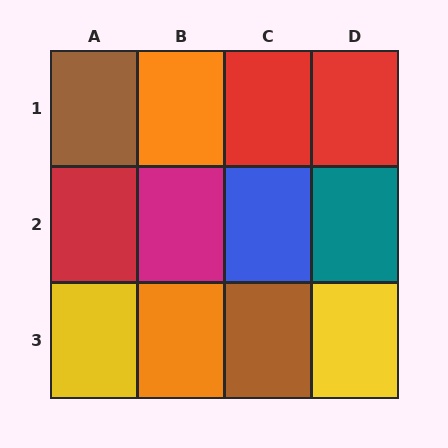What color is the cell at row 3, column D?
Yellow.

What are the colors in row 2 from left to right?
Red, magenta, blue, teal.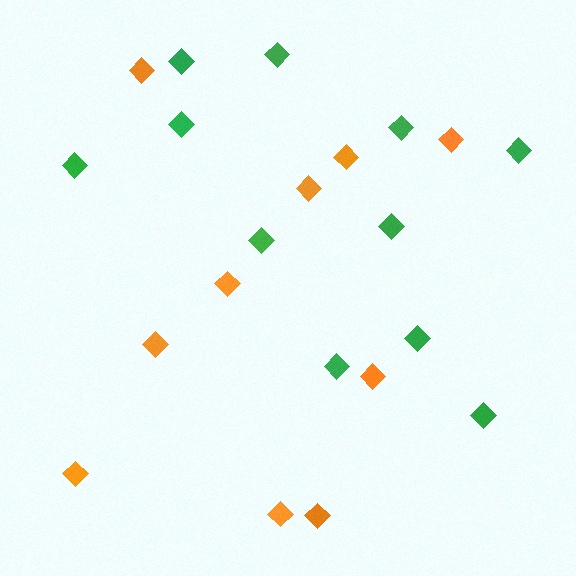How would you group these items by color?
There are 2 groups: one group of orange diamonds (10) and one group of green diamonds (11).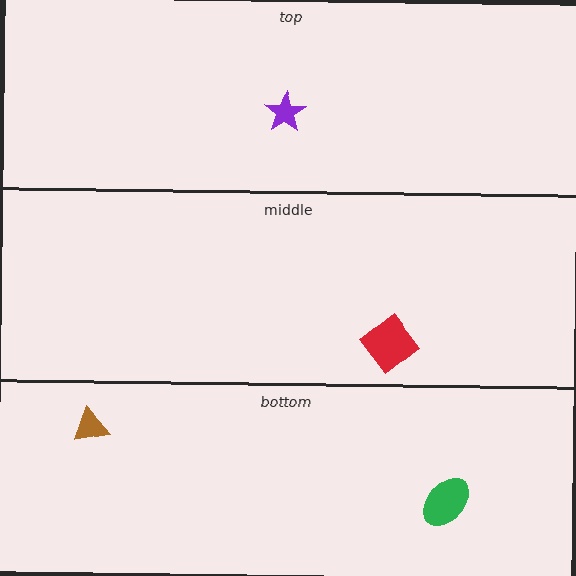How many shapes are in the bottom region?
2.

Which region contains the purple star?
The top region.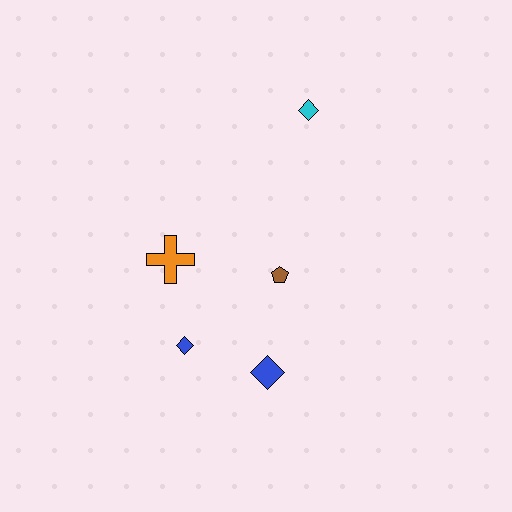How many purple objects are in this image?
There are no purple objects.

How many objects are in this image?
There are 5 objects.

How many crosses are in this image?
There is 1 cross.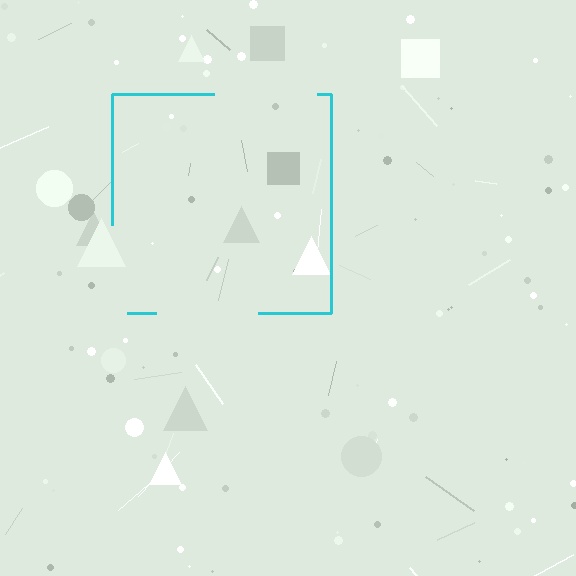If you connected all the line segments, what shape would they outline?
They would outline a square.